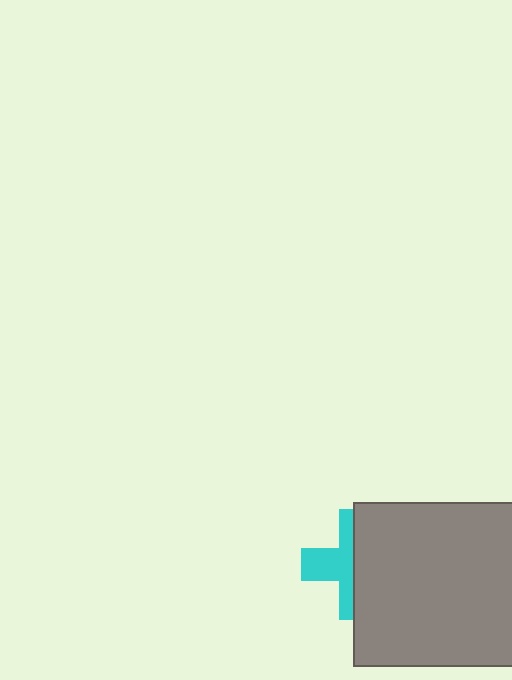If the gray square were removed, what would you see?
You would see the complete cyan cross.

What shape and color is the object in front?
The object in front is a gray square.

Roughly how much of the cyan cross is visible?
A small part of it is visible (roughly 45%).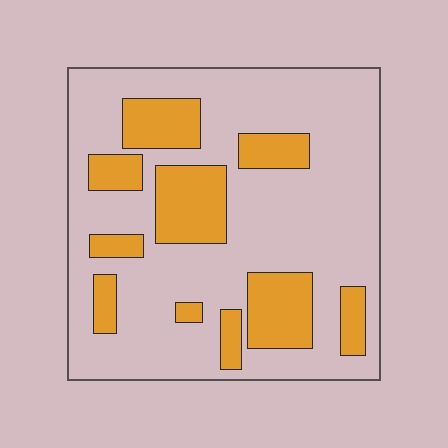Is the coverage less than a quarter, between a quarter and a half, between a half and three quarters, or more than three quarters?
Between a quarter and a half.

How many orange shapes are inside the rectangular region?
10.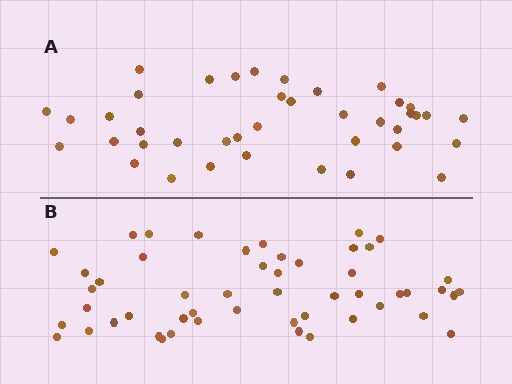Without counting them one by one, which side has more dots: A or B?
Region B (the bottom region) has more dots.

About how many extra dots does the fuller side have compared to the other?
Region B has roughly 12 or so more dots than region A.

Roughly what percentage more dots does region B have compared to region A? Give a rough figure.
About 30% more.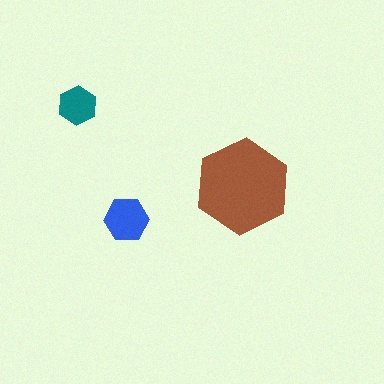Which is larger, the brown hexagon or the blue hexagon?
The brown one.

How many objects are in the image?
There are 3 objects in the image.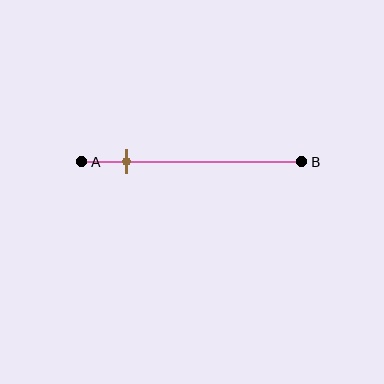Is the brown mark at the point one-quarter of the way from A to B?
No, the mark is at about 20% from A, not at the 25% one-quarter point.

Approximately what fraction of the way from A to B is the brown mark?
The brown mark is approximately 20% of the way from A to B.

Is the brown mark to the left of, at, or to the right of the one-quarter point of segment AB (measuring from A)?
The brown mark is to the left of the one-quarter point of segment AB.